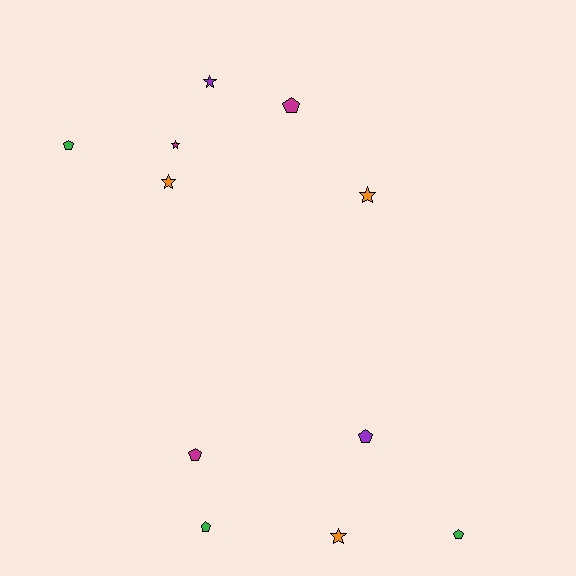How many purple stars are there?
There is 1 purple star.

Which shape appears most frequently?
Pentagon, with 6 objects.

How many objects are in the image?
There are 11 objects.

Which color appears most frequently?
Green, with 3 objects.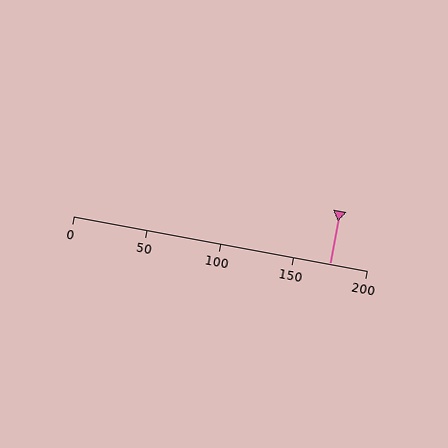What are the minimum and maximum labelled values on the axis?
The axis runs from 0 to 200.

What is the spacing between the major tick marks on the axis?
The major ticks are spaced 50 apart.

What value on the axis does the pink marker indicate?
The marker indicates approximately 175.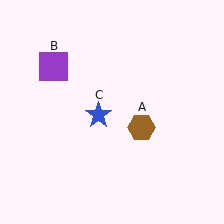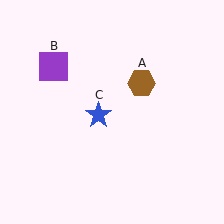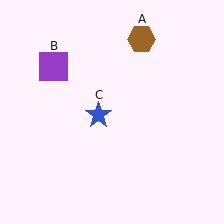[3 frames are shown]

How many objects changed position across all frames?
1 object changed position: brown hexagon (object A).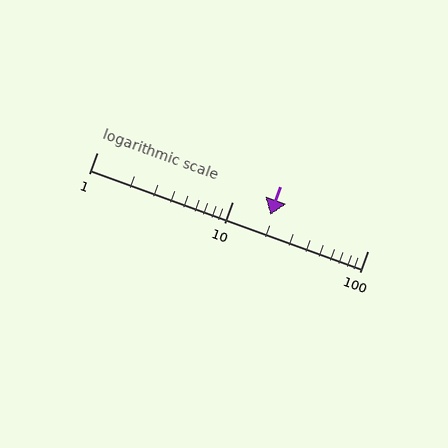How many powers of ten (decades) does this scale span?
The scale spans 2 decades, from 1 to 100.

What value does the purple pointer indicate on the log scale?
The pointer indicates approximately 19.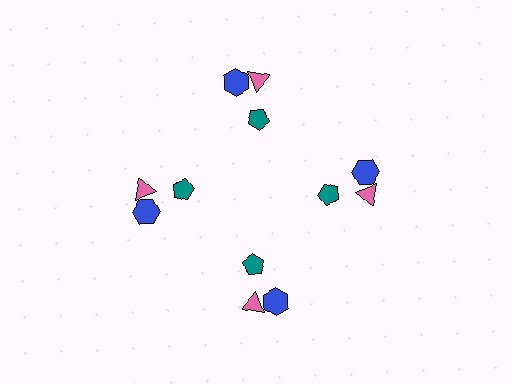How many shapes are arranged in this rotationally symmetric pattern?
There are 12 shapes, arranged in 4 groups of 3.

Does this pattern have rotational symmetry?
Yes, this pattern has 4-fold rotational symmetry. It looks the same after rotating 90 degrees around the center.